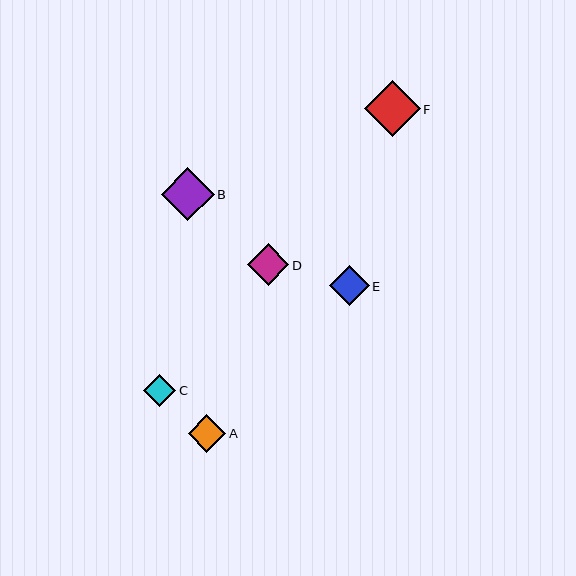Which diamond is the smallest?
Diamond C is the smallest with a size of approximately 32 pixels.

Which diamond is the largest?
Diamond F is the largest with a size of approximately 56 pixels.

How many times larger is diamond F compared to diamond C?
Diamond F is approximately 1.7 times the size of diamond C.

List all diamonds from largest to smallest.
From largest to smallest: F, B, D, E, A, C.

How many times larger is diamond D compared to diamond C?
Diamond D is approximately 1.3 times the size of diamond C.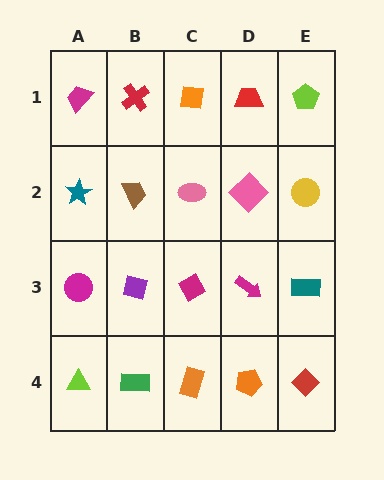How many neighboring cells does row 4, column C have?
3.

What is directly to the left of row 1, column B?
A magenta trapezoid.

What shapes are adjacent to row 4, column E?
A teal rectangle (row 3, column E), an orange pentagon (row 4, column D).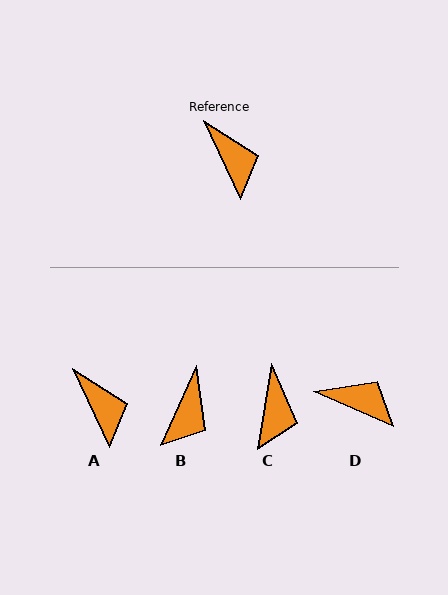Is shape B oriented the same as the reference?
No, it is off by about 50 degrees.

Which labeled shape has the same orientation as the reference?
A.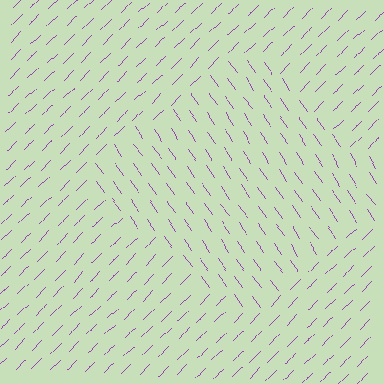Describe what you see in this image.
The image is filled with small purple line segments. A diamond region in the image has lines oriented differently from the surrounding lines, creating a visible texture boundary.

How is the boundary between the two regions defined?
The boundary is defined purely by a change in line orientation (approximately 78 degrees difference). All lines are the same color and thickness.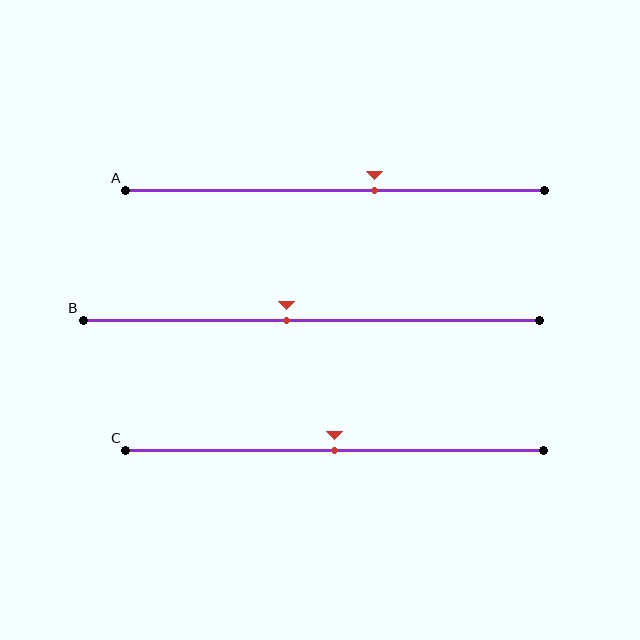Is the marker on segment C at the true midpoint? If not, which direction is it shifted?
Yes, the marker on segment C is at the true midpoint.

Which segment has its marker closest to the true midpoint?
Segment C has its marker closest to the true midpoint.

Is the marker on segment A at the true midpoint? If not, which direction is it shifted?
No, the marker on segment A is shifted to the right by about 9% of the segment length.